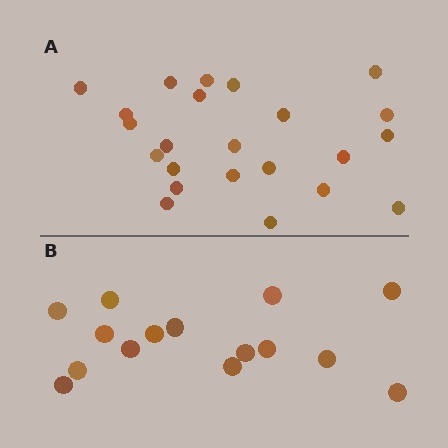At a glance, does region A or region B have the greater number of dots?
Region A (the top region) has more dots.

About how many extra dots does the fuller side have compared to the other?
Region A has roughly 8 or so more dots than region B.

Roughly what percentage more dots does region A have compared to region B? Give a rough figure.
About 55% more.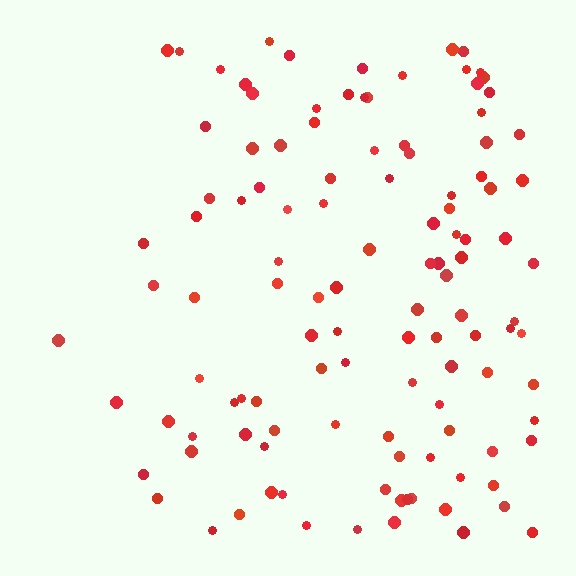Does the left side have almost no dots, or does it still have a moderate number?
Still a moderate number, just noticeably fewer than the right.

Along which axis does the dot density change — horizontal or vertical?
Horizontal.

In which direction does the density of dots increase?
From left to right, with the right side densest.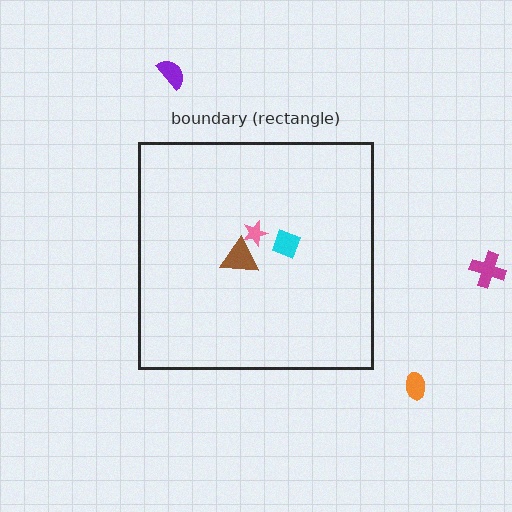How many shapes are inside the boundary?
3 inside, 3 outside.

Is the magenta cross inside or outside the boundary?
Outside.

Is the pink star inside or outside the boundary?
Inside.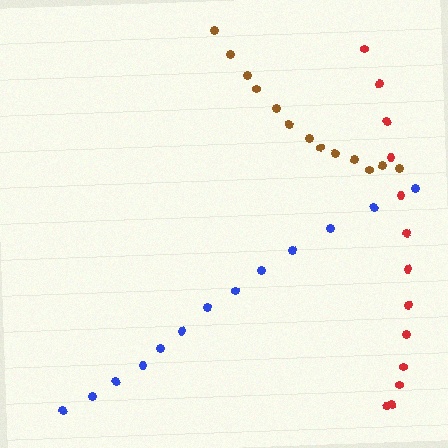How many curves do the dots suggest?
There are 3 distinct paths.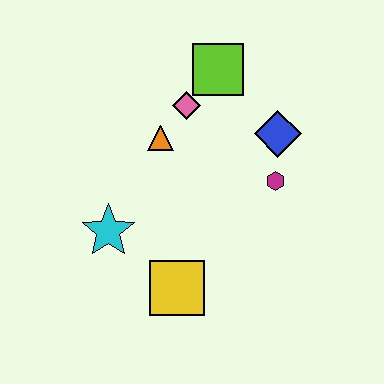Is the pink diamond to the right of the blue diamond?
No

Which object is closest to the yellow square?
The cyan star is closest to the yellow square.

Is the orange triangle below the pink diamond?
Yes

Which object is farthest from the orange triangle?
The yellow square is farthest from the orange triangle.